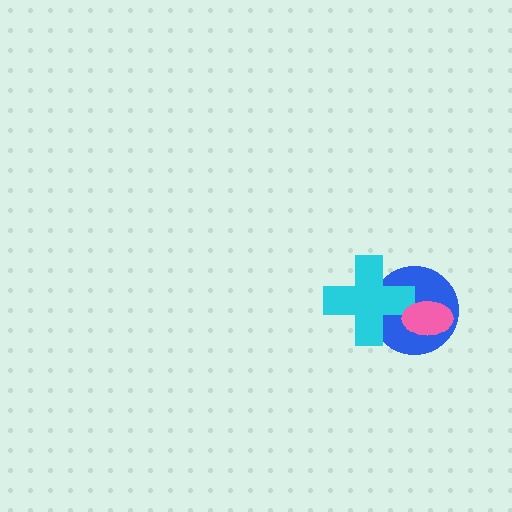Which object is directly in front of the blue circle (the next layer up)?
The cyan cross is directly in front of the blue circle.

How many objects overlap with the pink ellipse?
2 objects overlap with the pink ellipse.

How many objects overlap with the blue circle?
2 objects overlap with the blue circle.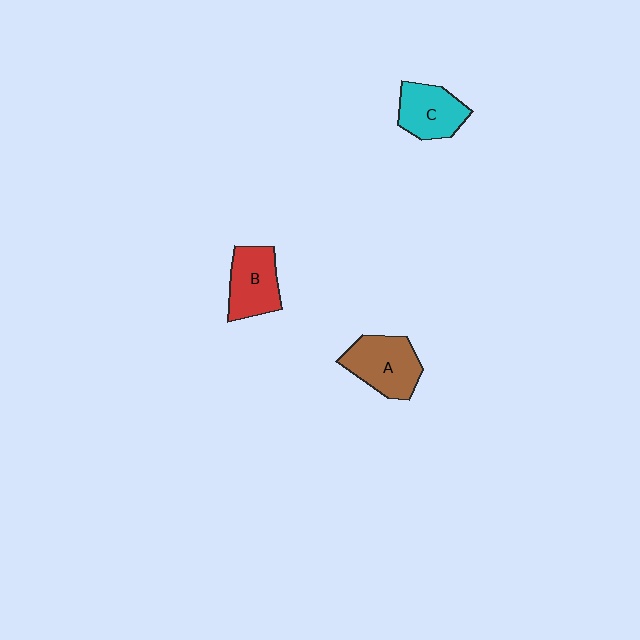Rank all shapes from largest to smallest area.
From largest to smallest: A (brown), B (red), C (cyan).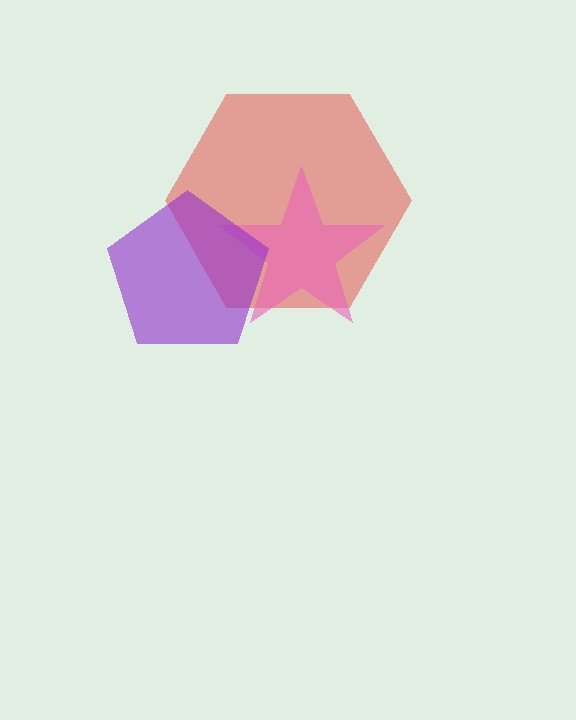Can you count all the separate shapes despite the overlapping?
Yes, there are 3 separate shapes.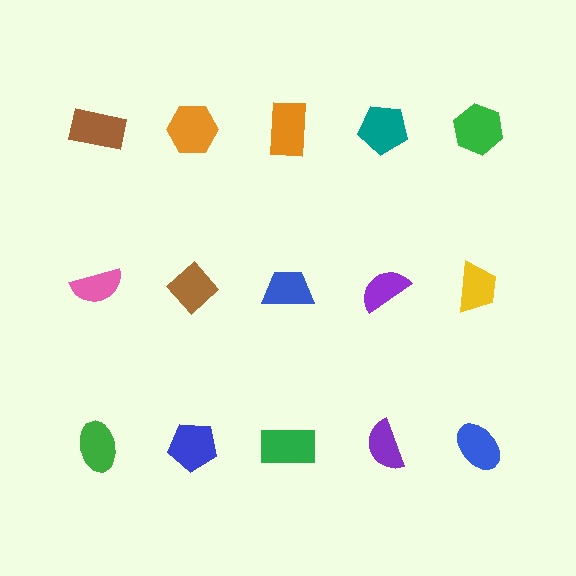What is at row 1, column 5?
A green hexagon.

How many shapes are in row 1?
5 shapes.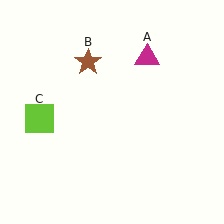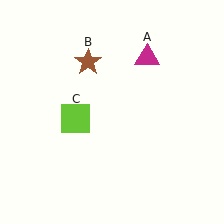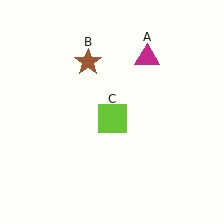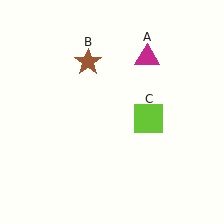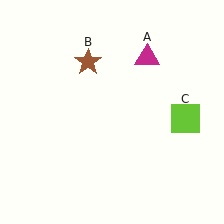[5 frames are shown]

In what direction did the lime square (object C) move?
The lime square (object C) moved right.